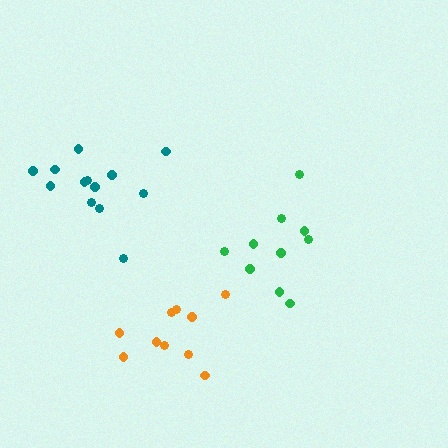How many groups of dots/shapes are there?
There are 3 groups.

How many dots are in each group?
Group 1: 13 dots, Group 2: 10 dots, Group 3: 10 dots (33 total).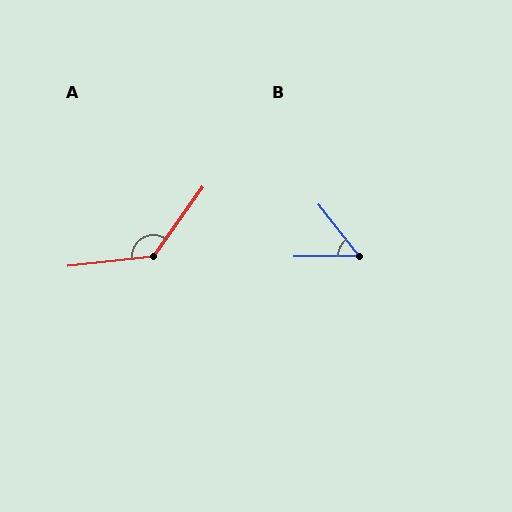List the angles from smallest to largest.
B (52°), A (132°).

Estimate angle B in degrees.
Approximately 52 degrees.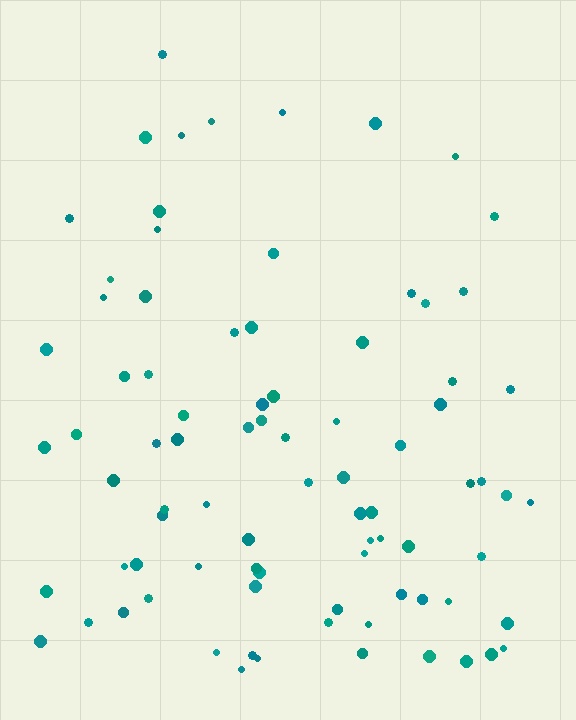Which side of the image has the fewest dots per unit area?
The top.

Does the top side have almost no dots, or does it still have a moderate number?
Still a moderate number, just noticeably fewer than the bottom.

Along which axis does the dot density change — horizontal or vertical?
Vertical.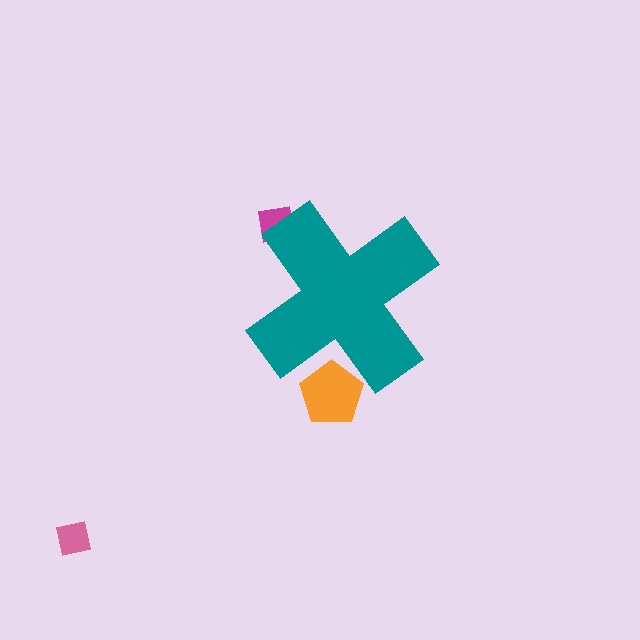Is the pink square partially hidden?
No, the pink square is fully visible.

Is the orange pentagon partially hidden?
Yes, the orange pentagon is partially hidden behind the teal cross.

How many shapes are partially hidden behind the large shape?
2 shapes are partially hidden.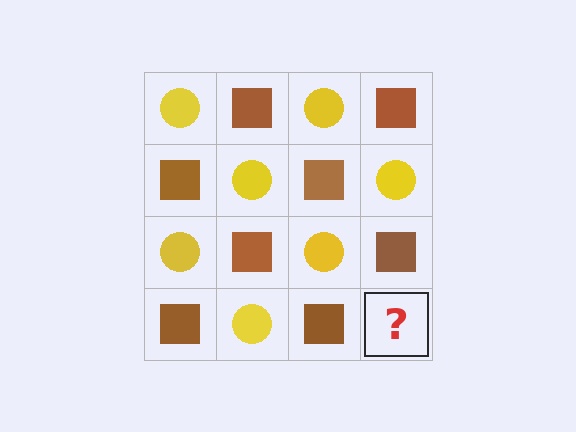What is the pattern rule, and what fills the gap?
The rule is that it alternates yellow circle and brown square in a checkerboard pattern. The gap should be filled with a yellow circle.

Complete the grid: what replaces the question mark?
The question mark should be replaced with a yellow circle.